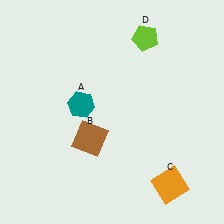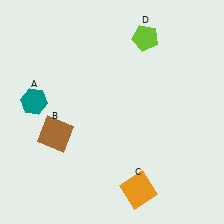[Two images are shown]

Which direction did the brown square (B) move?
The brown square (B) moved left.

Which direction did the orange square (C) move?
The orange square (C) moved left.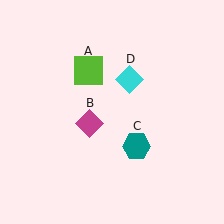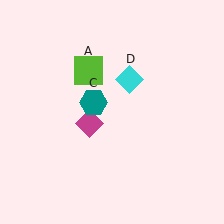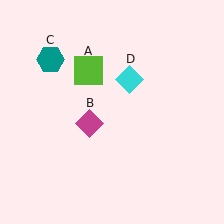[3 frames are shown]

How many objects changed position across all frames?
1 object changed position: teal hexagon (object C).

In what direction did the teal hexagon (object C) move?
The teal hexagon (object C) moved up and to the left.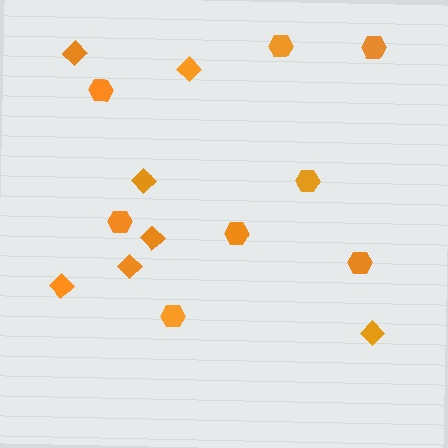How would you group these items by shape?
There are 2 groups: one group of diamonds (7) and one group of hexagons (8).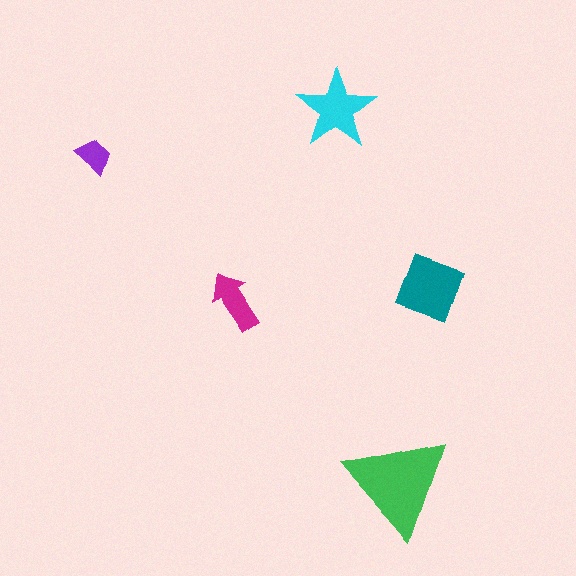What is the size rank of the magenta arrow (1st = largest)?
4th.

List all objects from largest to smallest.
The green triangle, the teal diamond, the cyan star, the magenta arrow, the purple trapezoid.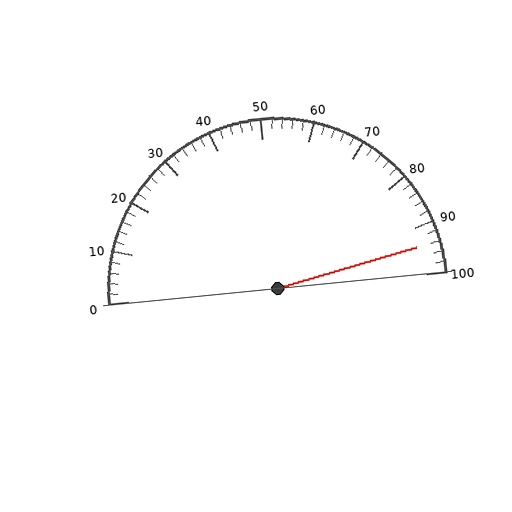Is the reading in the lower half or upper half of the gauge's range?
The reading is in the upper half of the range (0 to 100).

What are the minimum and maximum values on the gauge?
The gauge ranges from 0 to 100.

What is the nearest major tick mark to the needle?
The nearest major tick mark is 90.